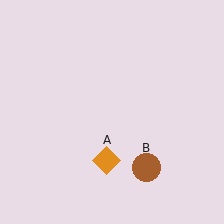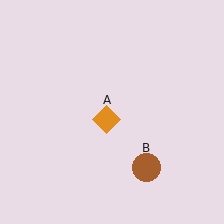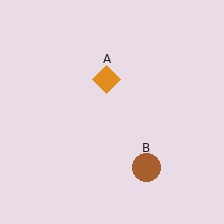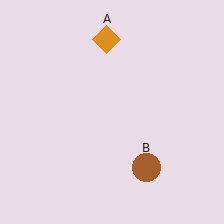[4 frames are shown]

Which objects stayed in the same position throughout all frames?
Brown circle (object B) remained stationary.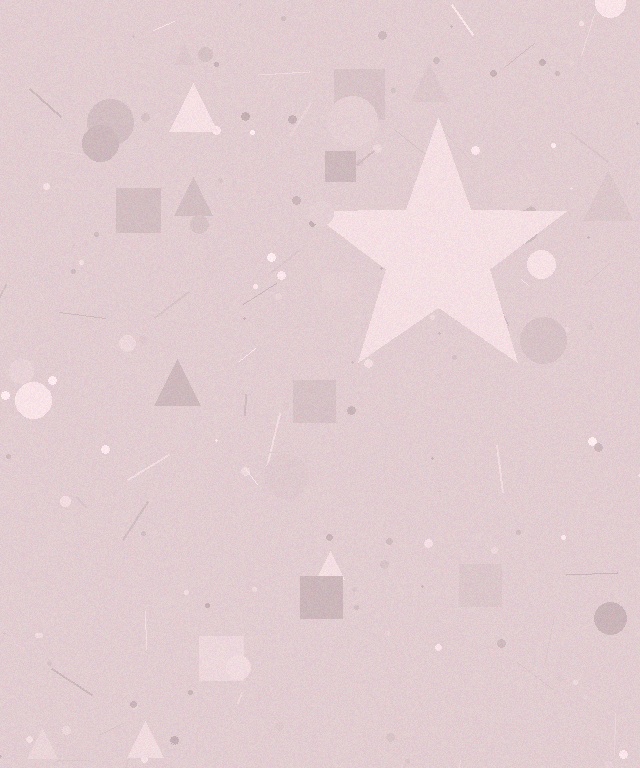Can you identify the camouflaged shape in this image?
The camouflaged shape is a star.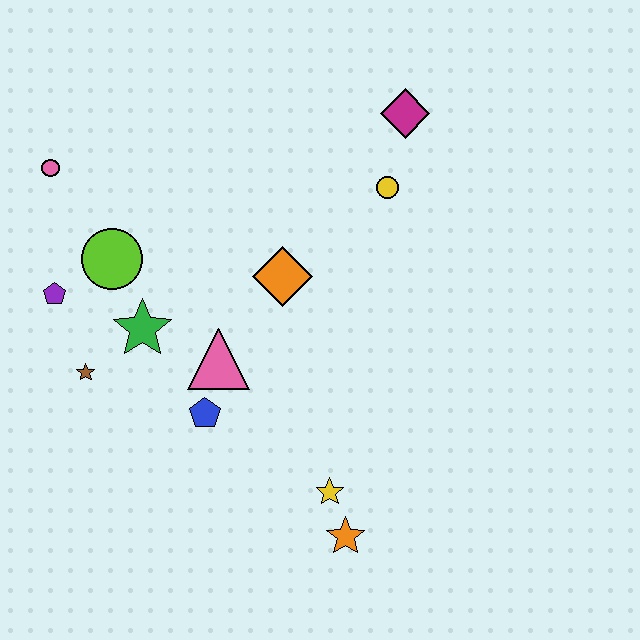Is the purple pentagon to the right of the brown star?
No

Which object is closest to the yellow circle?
The magenta diamond is closest to the yellow circle.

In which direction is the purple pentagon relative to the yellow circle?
The purple pentagon is to the left of the yellow circle.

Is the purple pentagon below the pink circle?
Yes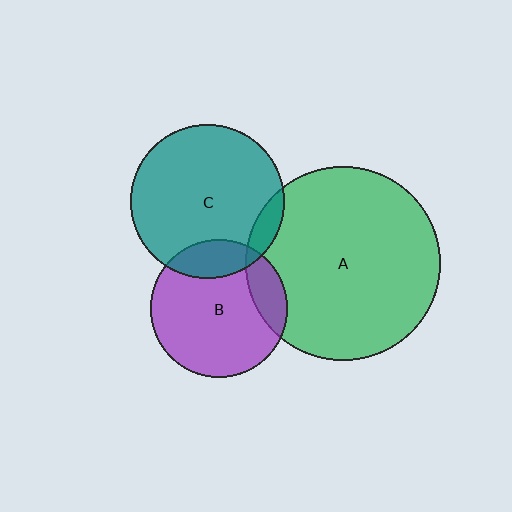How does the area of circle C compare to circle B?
Approximately 1.3 times.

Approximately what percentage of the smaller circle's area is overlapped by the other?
Approximately 15%.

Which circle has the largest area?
Circle A (green).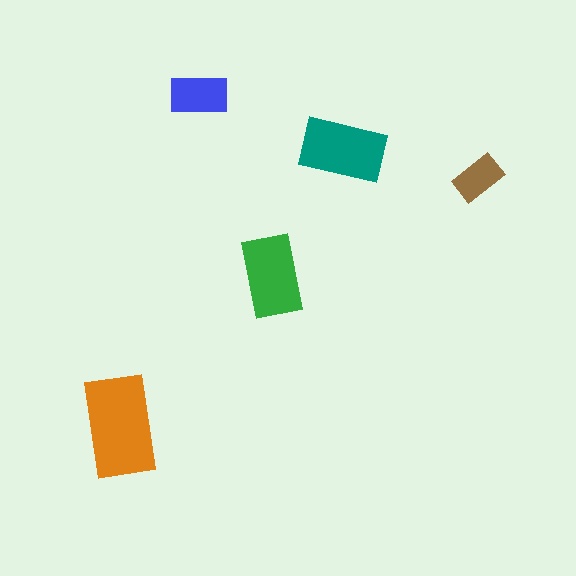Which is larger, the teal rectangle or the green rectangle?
The teal one.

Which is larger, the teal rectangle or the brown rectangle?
The teal one.